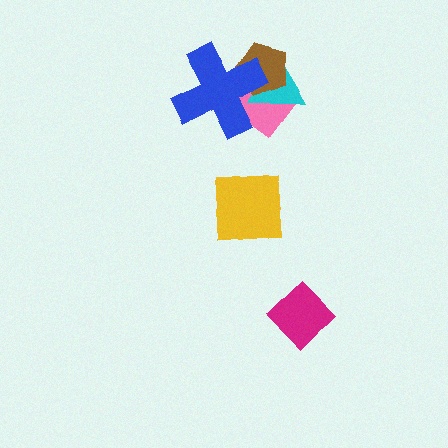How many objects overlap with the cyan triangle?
3 objects overlap with the cyan triangle.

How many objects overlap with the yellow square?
0 objects overlap with the yellow square.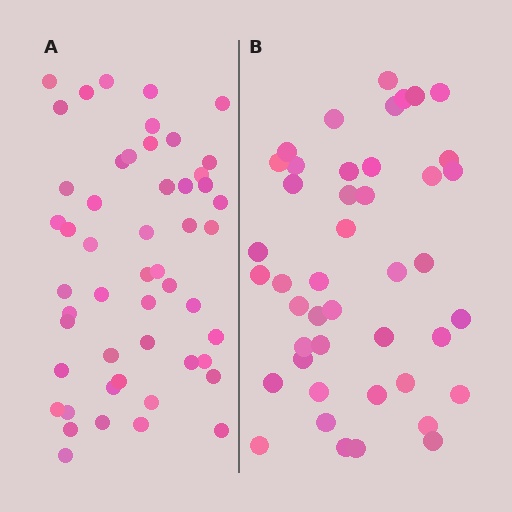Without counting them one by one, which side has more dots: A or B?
Region A (the left region) has more dots.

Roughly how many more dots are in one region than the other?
Region A has roughly 8 or so more dots than region B.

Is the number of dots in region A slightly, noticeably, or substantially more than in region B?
Region A has only slightly more — the two regions are fairly close. The ratio is roughly 1.2 to 1.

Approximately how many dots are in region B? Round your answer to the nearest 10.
About 40 dots. (The exact count is 44, which rounds to 40.)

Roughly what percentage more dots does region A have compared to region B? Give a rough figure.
About 15% more.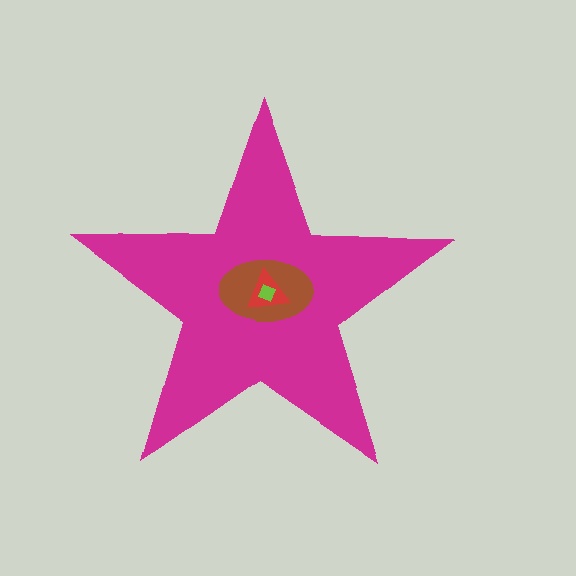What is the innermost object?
The lime square.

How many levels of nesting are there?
4.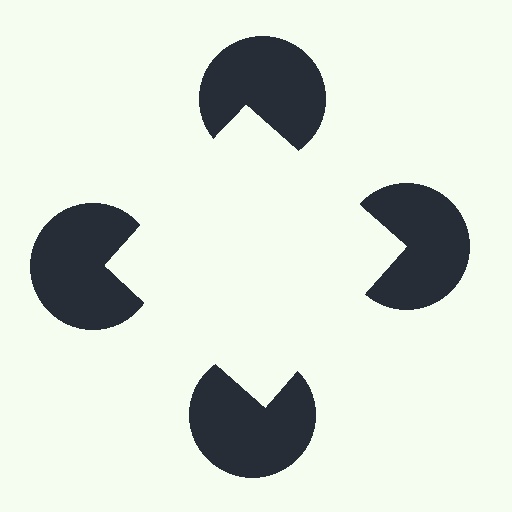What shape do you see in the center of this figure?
An illusory square — its edges are inferred from the aligned wedge cuts in the pac-man discs, not physically drawn.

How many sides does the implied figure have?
4 sides.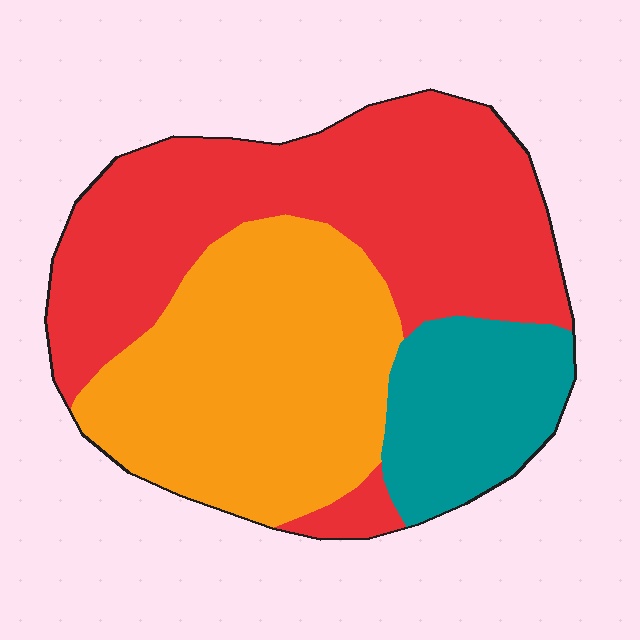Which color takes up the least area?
Teal, at roughly 15%.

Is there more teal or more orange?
Orange.